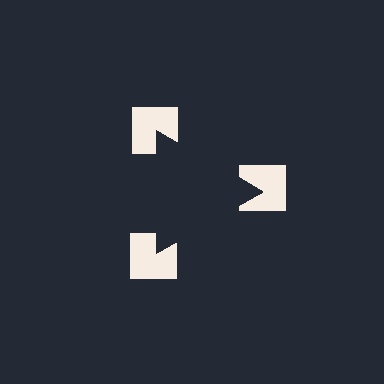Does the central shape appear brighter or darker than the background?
It typically appears slightly darker than the background, even though no actual brightness change is drawn.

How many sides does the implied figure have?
3 sides.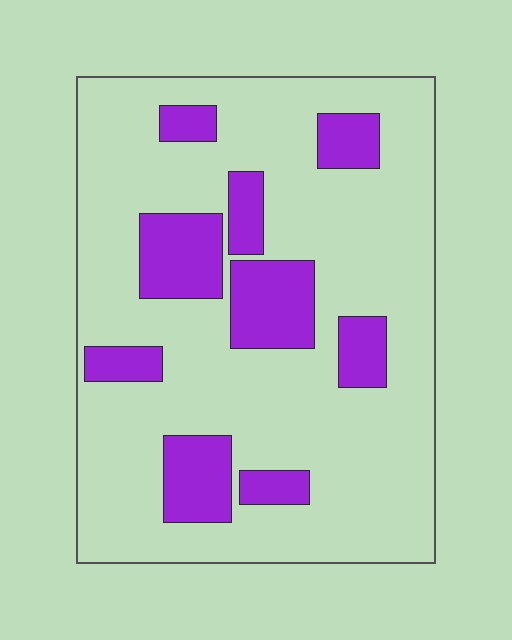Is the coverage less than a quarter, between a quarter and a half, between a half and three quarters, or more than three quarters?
Less than a quarter.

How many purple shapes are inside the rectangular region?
9.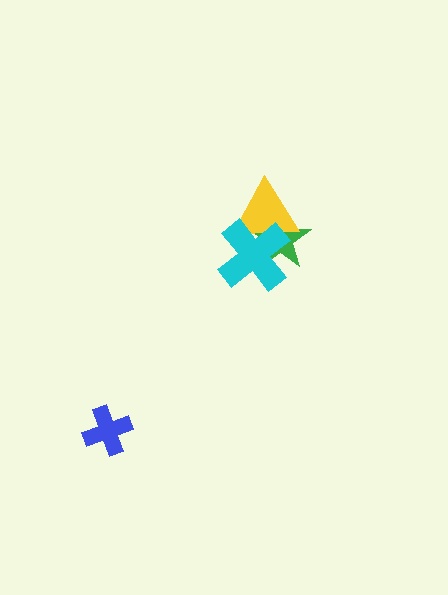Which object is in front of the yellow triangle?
The cyan cross is in front of the yellow triangle.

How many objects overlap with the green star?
2 objects overlap with the green star.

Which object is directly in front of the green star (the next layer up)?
The yellow triangle is directly in front of the green star.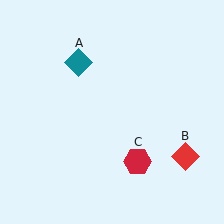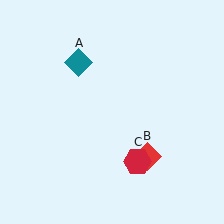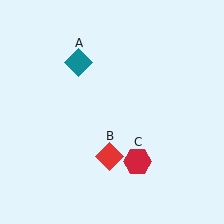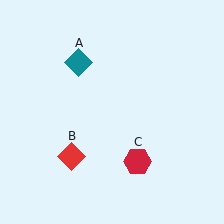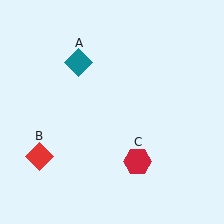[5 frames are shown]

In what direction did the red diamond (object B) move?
The red diamond (object B) moved left.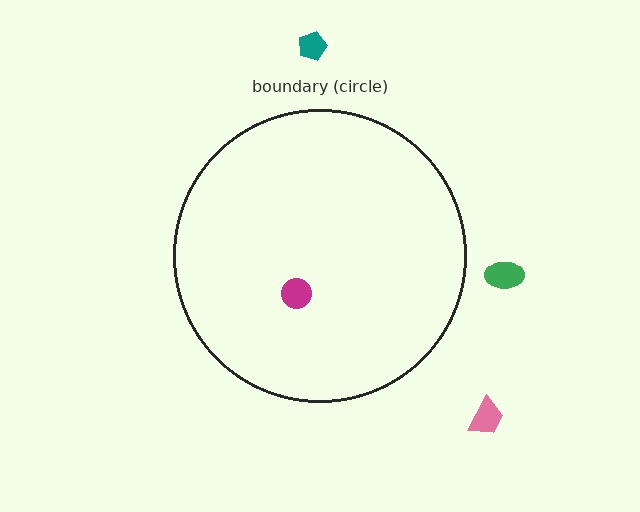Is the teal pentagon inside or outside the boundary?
Outside.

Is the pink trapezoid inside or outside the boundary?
Outside.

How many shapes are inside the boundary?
1 inside, 3 outside.